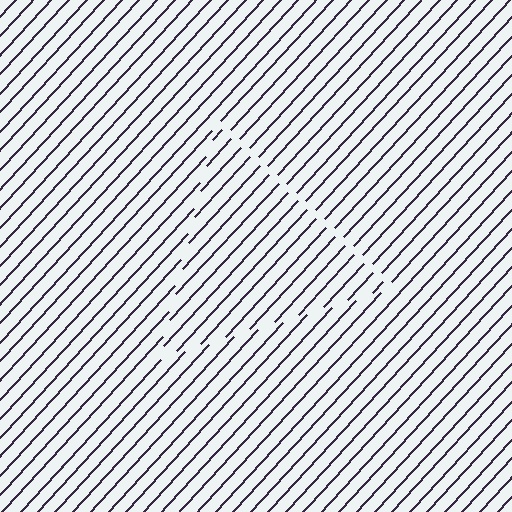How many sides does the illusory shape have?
3 sides — the line-ends trace a triangle.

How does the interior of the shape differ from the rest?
The interior of the shape contains the same grating, shifted by half a period — the contour is defined by the phase discontinuity where line-ends from the inner and outer gratings abut.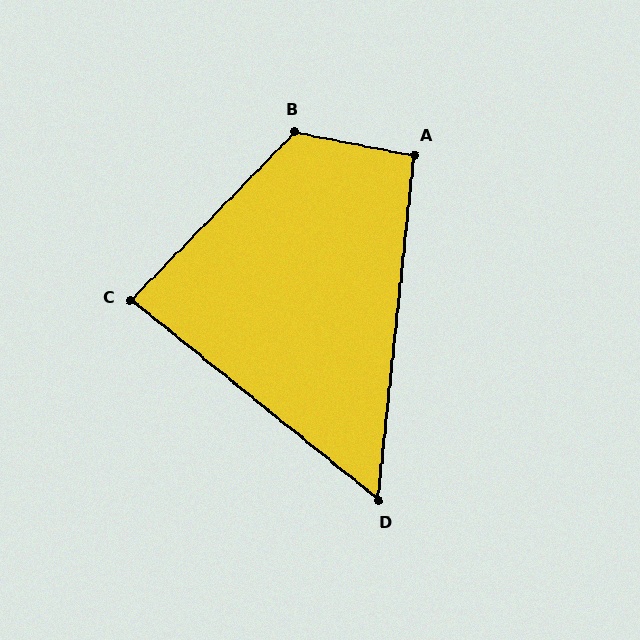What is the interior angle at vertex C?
Approximately 85 degrees (acute).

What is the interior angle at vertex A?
Approximately 95 degrees (obtuse).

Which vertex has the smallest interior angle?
D, at approximately 57 degrees.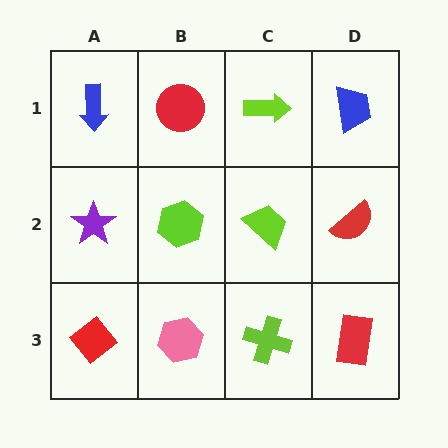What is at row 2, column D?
A red semicircle.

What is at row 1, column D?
A blue trapezoid.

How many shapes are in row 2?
4 shapes.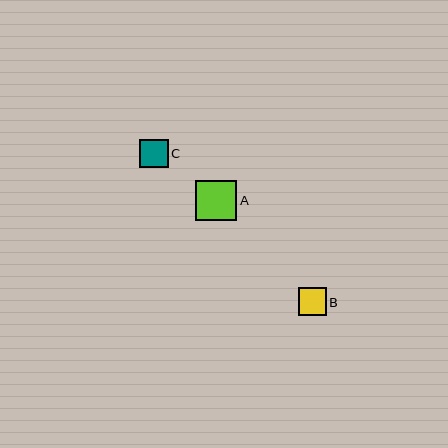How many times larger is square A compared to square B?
Square A is approximately 1.5 times the size of square B.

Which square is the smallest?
Square B is the smallest with a size of approximately 27 pixels.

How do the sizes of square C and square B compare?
Square C and square B are approximately the same size.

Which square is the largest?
Square A is the largest with a size of approximately 41 pixels.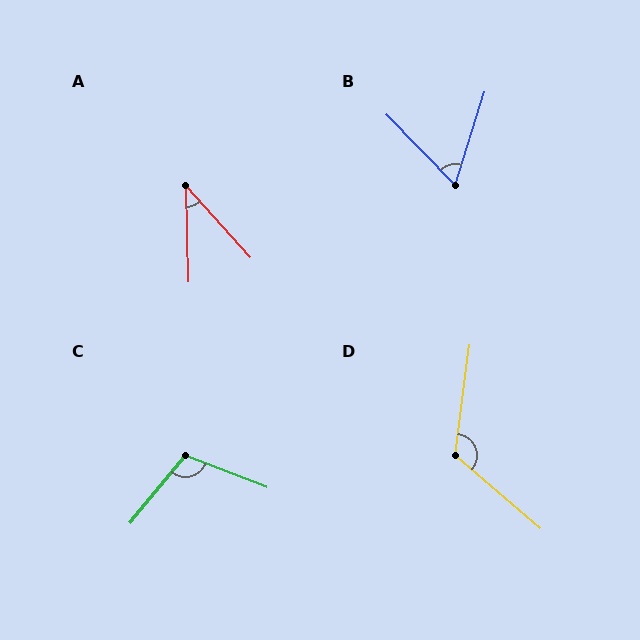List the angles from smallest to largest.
A (40°), B (62°), C (109°), D (124°).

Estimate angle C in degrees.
Approximately 109 degrees.